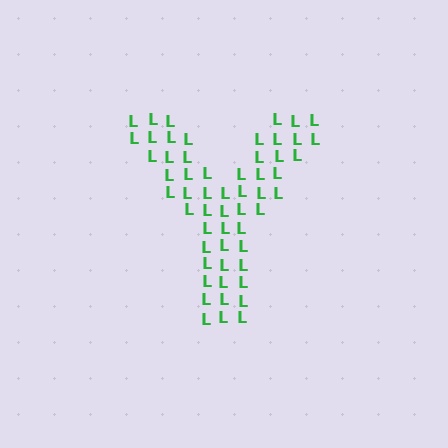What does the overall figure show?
The overall figure shows the letter Y.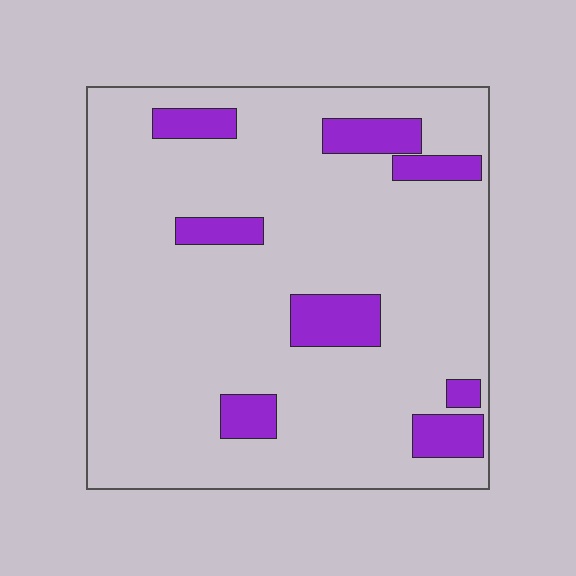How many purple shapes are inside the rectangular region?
8.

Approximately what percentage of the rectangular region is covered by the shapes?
Approximately 15%.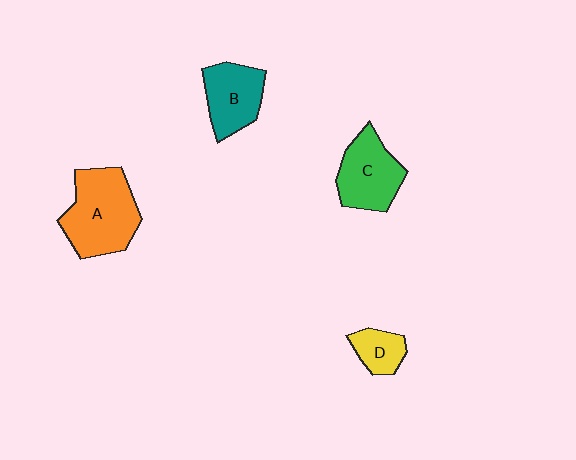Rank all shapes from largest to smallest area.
From largest to smallest: A (orange), C (green), B (teal), D (yellow).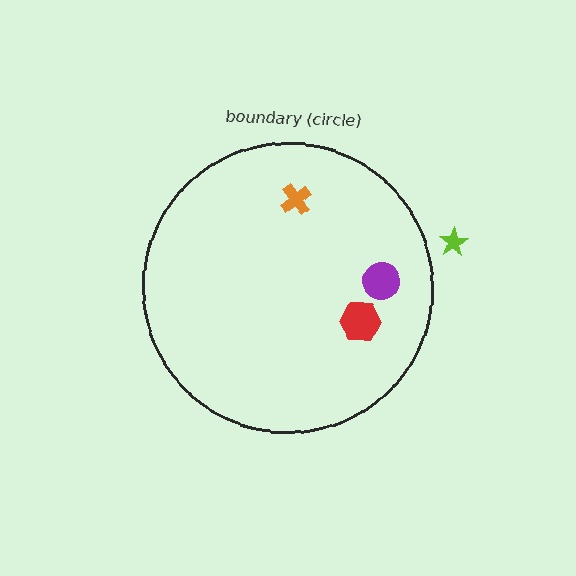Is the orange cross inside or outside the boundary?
Inside.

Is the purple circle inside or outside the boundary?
Inside.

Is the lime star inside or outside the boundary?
Outside.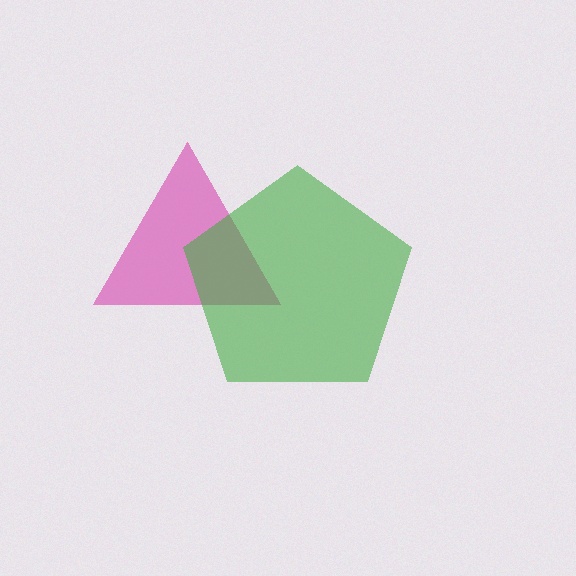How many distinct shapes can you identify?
There are 2 distinct shapes: a pink triangle, a green pentagon.